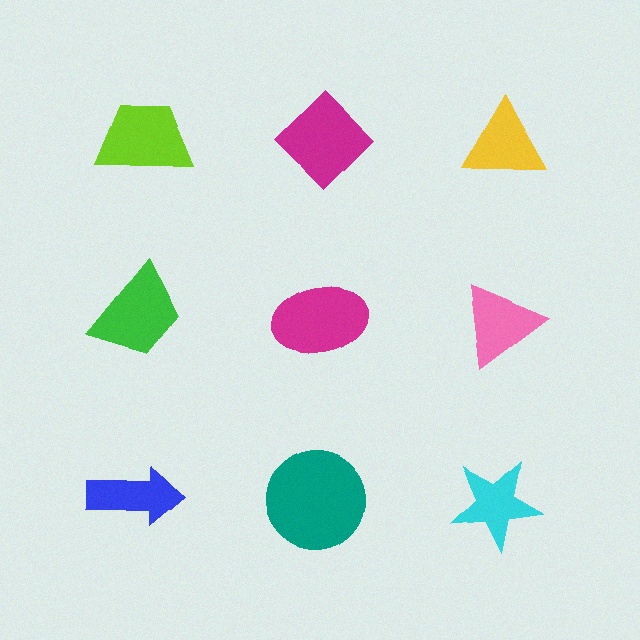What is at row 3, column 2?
A teal circle.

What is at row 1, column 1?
A lime trapezoid.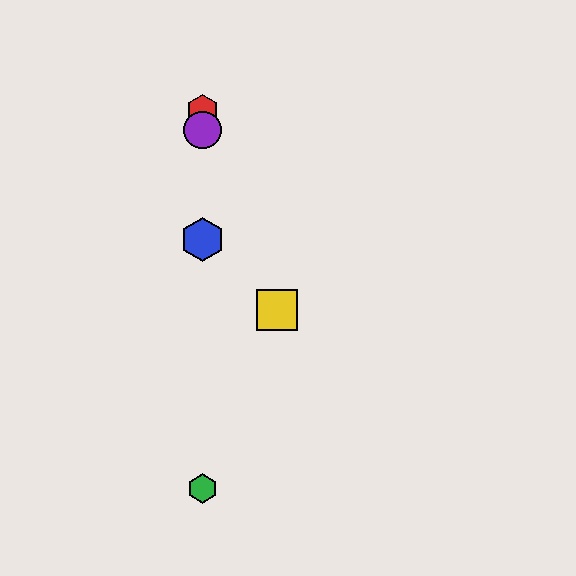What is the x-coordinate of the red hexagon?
The red hexagon is at x≈203.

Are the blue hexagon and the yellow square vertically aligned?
No, the blue hexagon is at x≈203 and the yellow square is at x≈277.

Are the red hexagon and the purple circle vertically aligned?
Yes, both are at x≈203.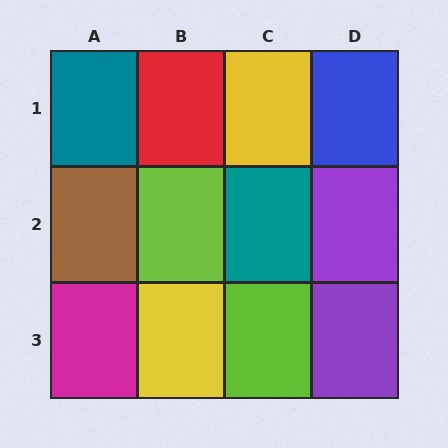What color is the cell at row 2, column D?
Purple.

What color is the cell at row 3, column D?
Purple.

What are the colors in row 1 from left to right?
Teal, red, yellow, blue.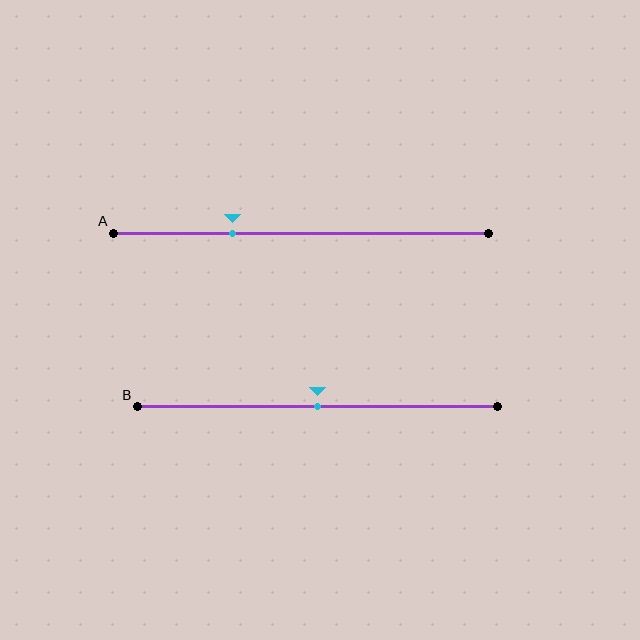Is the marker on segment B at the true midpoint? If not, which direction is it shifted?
Yes, the marker on segment B is at the true midpoint.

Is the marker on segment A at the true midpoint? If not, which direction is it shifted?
No, the marker on segment A is shifted to the left by about 18% of the segment length.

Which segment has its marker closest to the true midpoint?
Segment B has its marker closest to the true midpoint.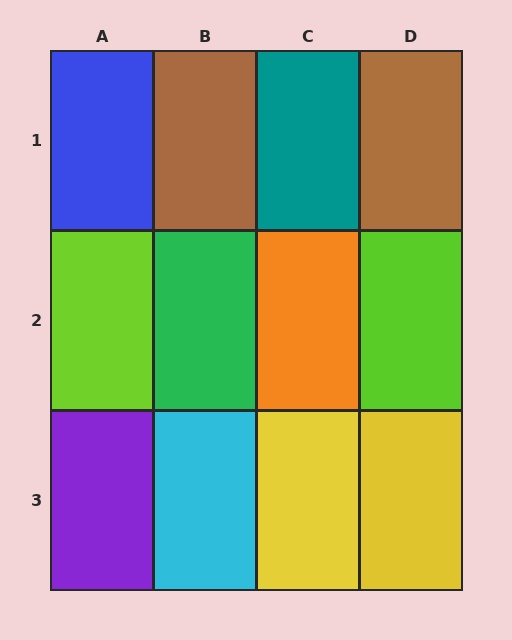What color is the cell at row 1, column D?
Brown.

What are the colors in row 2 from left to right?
Lime, green, orange, lime.